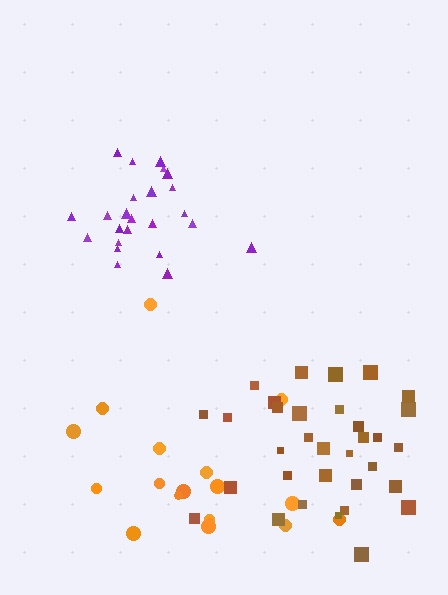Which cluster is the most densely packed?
Purple.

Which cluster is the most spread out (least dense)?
Orange.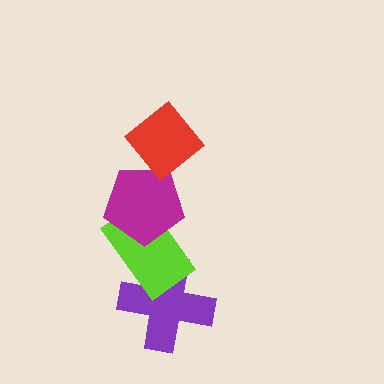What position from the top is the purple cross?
The purple cross is 4th from the top.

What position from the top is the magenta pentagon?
The magenta pentagon is 2nd from the top.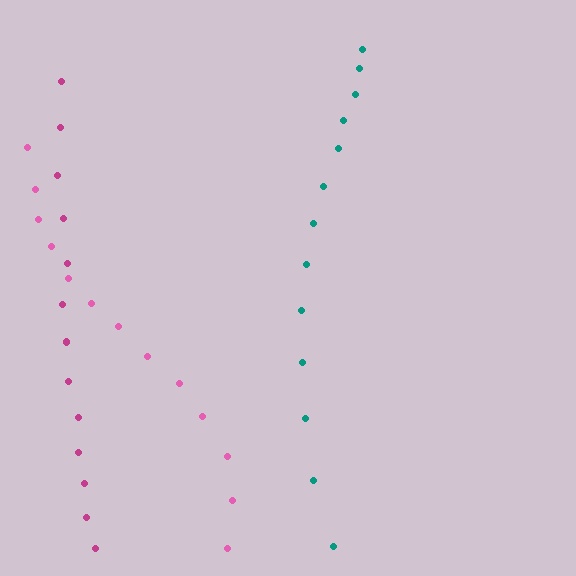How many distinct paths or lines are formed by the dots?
There are 3 distinct paths.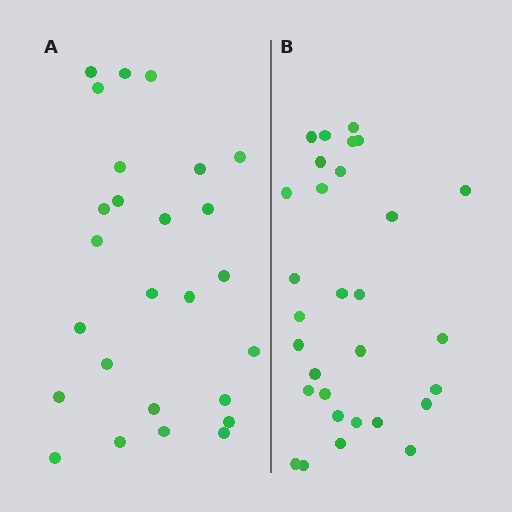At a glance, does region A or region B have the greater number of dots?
Region B (the right region) has more dots.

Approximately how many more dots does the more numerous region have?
Region B has about 4 more dots than region A.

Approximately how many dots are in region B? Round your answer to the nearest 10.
About 30 dots.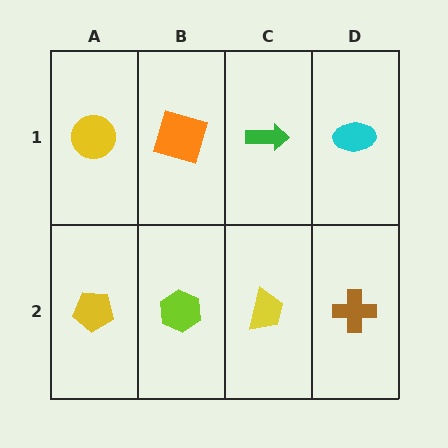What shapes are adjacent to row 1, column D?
A brown cross (row 2, column D), a green arrow (row 1, column C).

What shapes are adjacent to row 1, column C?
A yellow trapezoid (row 2, column C), an orange square (row 1, column B), a cyan ellipse (row 1, column D).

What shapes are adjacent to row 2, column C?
A green arrow (row 1, column C), a lime hexagon (row 2, column B), a brown cross (row 2, column D).